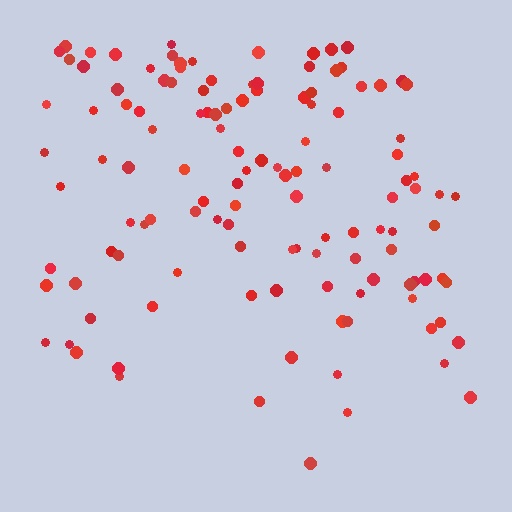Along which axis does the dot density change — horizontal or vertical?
Vertical.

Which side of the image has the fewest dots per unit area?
The bottom.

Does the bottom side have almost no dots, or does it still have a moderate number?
Still a moderate number, just noticeably fewer than the top.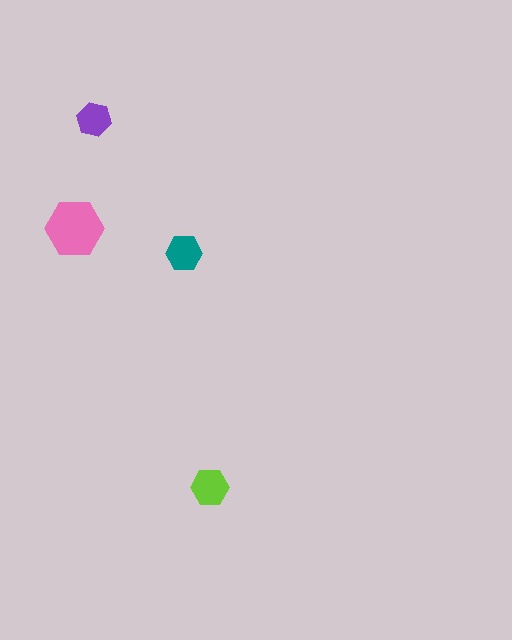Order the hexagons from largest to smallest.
the pink one, the lime one, the teal one, the purple one.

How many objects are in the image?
There are 4 objects in the image.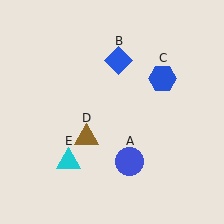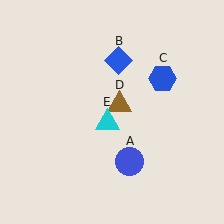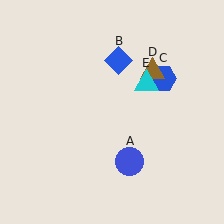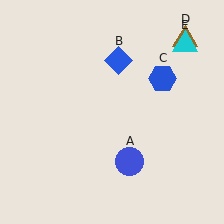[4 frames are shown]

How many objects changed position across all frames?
2 objects changed position: brown triangle (object D), cyan triangle (object E).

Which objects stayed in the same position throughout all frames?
Blue circle (object A) and blue diamond (object B) and blue hexagon (object C) remained stationary.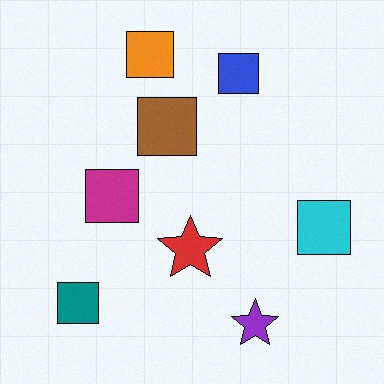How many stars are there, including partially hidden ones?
There are 2 stars.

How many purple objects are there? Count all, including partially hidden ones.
There is 1 purple object.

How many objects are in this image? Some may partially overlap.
There are 8 objects.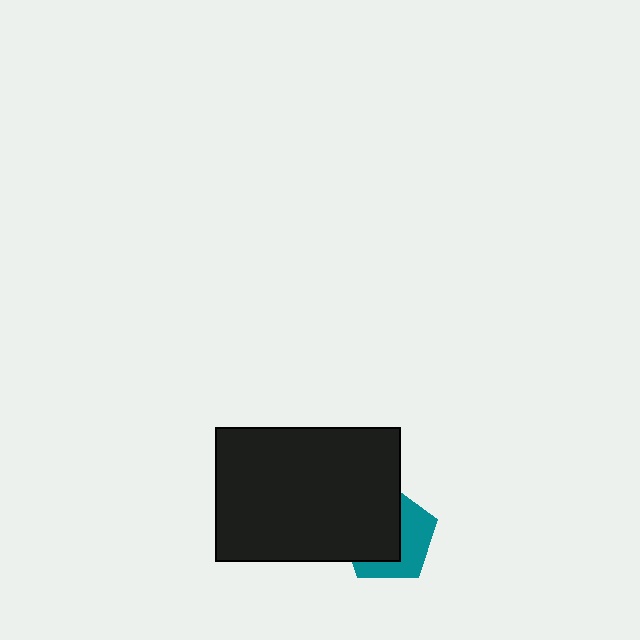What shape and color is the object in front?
The object in front is a black rectangle.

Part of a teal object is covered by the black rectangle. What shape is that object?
It is a pentagon.